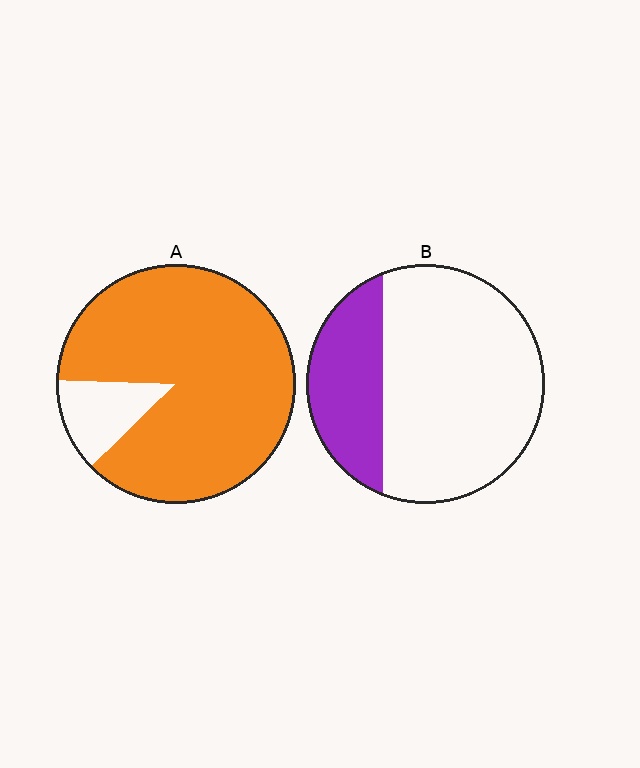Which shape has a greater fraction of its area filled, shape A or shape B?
Shape A.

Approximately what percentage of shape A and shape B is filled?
A is approximately 85% and B is approximately 30%.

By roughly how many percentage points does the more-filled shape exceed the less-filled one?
By roughly 60 percentage points (A over B).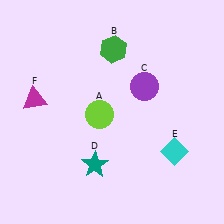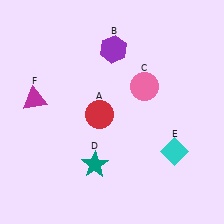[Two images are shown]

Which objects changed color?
A changed from lime to red. B changed from green to purple. C changed from purple to pink.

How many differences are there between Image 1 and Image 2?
There are 3 differences between the two images.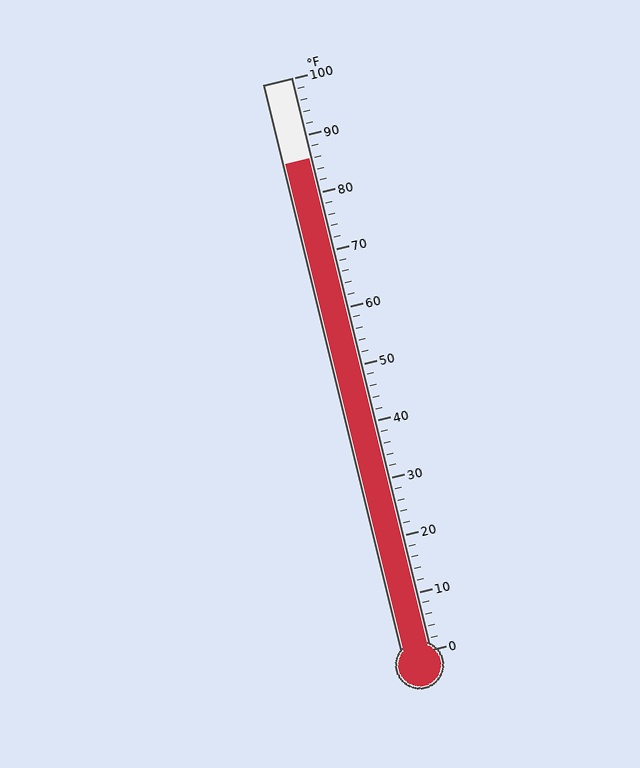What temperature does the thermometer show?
The thermometer shows approximately 86°F.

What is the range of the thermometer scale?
The thermometer scale ranges from 0°F to 100°F.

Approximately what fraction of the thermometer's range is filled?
The thermometer is filled to approximately 85% of its range.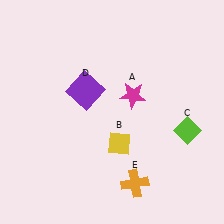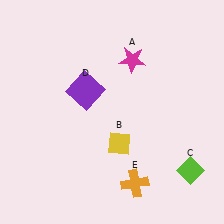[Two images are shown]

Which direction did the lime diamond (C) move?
The lime diamond (C) moved down.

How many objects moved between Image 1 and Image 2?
2 objects moved between the two images.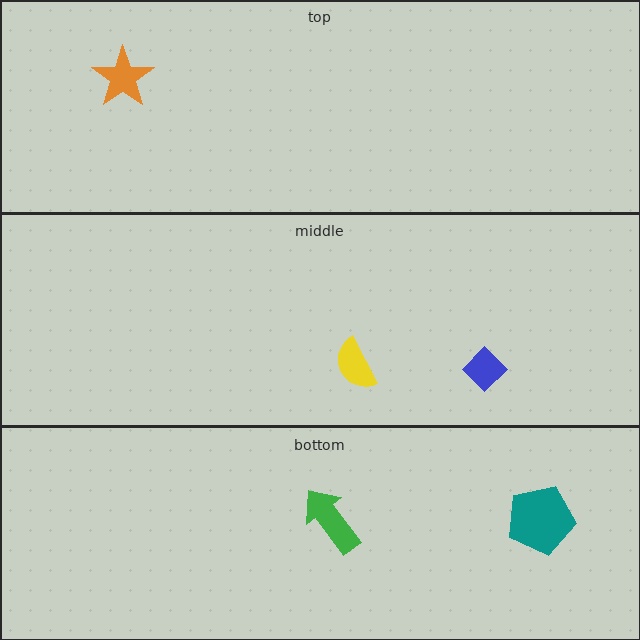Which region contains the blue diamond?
The middle region.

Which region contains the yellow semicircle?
The middle region.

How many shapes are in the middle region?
2.